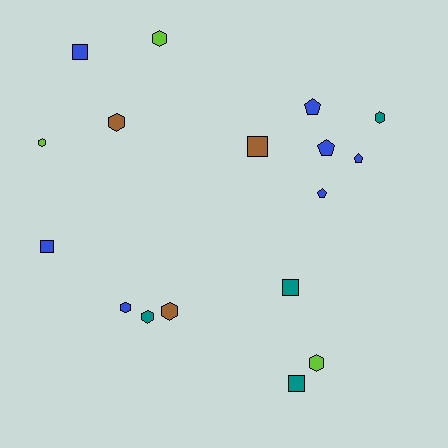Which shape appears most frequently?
Hexagon, with 8 objects.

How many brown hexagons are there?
There are 2 brown hexagons.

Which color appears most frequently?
Blue, with 7 objects.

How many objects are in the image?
There are 17 objects.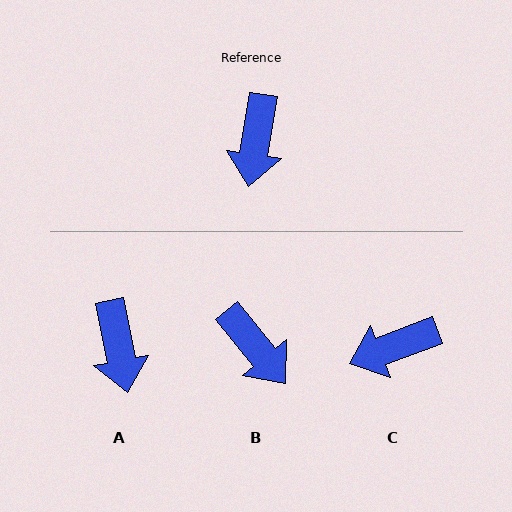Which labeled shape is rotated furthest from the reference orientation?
C, about 60 degrees away.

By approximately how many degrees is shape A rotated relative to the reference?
Approximately 20 degrees counter-clockwise.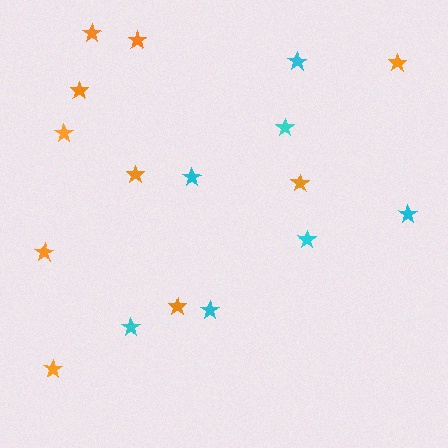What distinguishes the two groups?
There are 2 groups: one group of cyan stars (7) and one group of orange stars (10).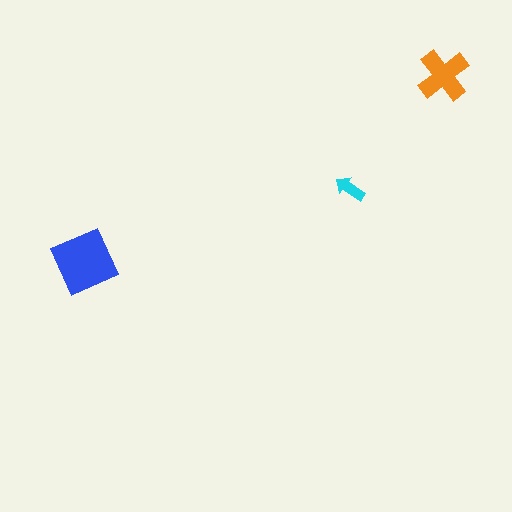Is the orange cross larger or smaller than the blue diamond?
Smaller.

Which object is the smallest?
The cyan arrow.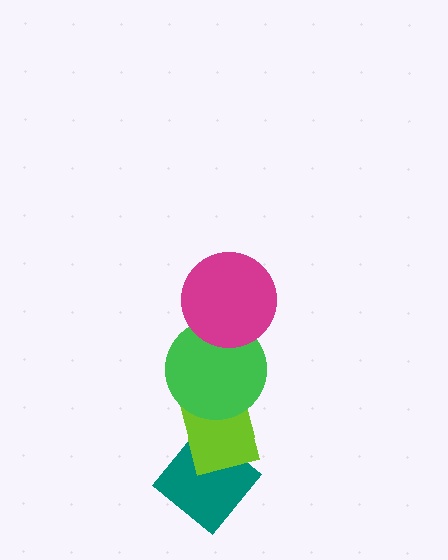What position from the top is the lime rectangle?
The lime rectangle is 3rd from the top.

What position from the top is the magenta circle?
The magenta circle is 1st from the top.